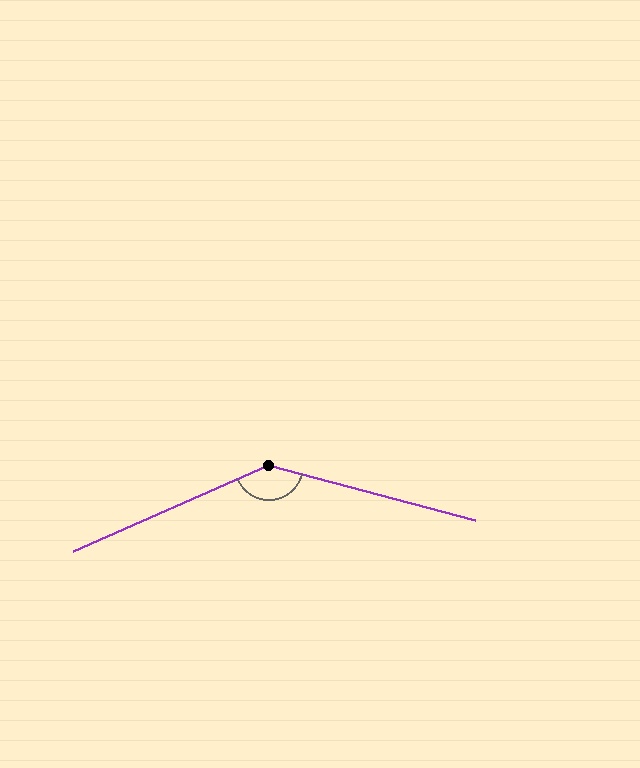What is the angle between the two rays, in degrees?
Approximately 141 degrees.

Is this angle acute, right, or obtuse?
It is obtuse.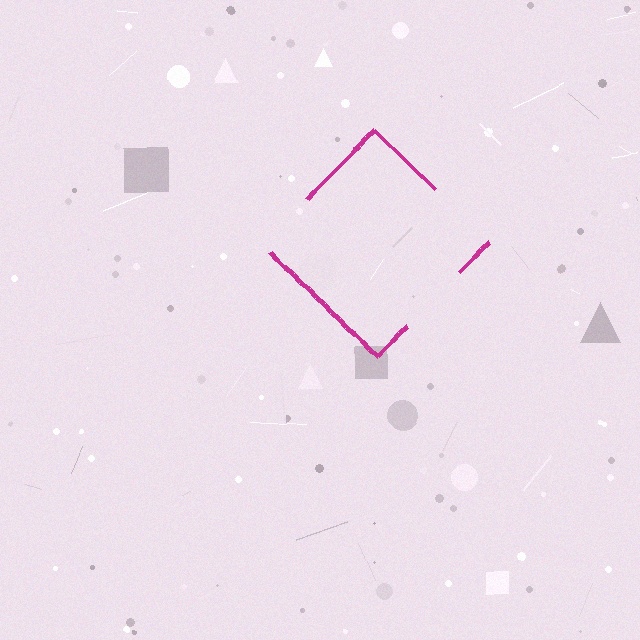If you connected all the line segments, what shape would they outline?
They would outline a diamond.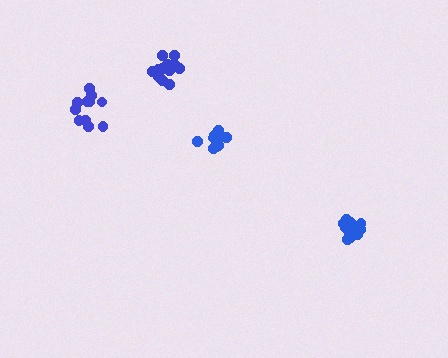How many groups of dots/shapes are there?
There are 4 groups.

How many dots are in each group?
Group 1: 16 dots, Group 2: 11 dots, Group 3: 13 dots, Group 4: 10 dots (50 total).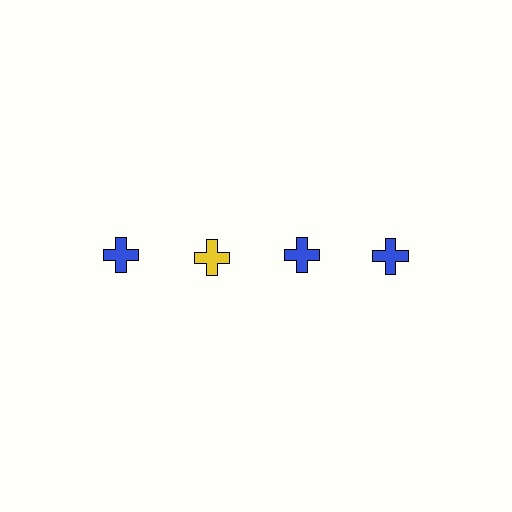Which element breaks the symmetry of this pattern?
The yellow cross in the top row, second from left column breaks the symmetry. All other shapes are blue crosses.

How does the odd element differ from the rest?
It has a different color: yellow instead of blue.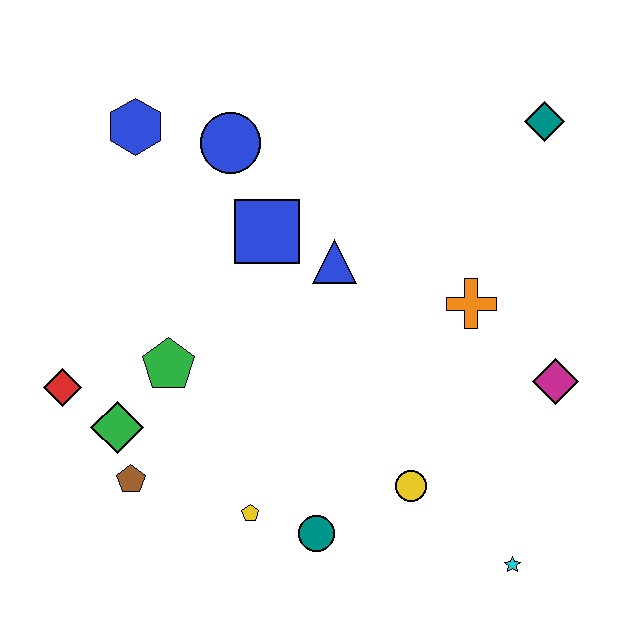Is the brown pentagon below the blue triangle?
Yes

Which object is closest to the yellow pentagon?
The teal circle is closest to the yellow pentagon.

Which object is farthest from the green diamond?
The teal diamond is farthest from the green diamond.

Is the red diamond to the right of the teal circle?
No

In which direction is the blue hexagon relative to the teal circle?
The blue hexagon is above the teal circle.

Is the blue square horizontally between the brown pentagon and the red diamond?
No